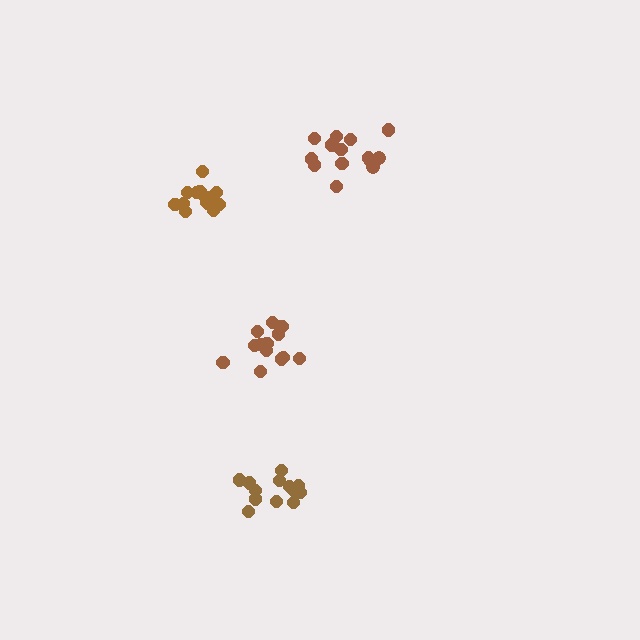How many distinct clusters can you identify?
There are 4 distinct clusters.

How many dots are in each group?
Group 1: 13 dots, Group 2: 13 dots, Group 3: 16 dots, Group 4: 14 dots (56 total).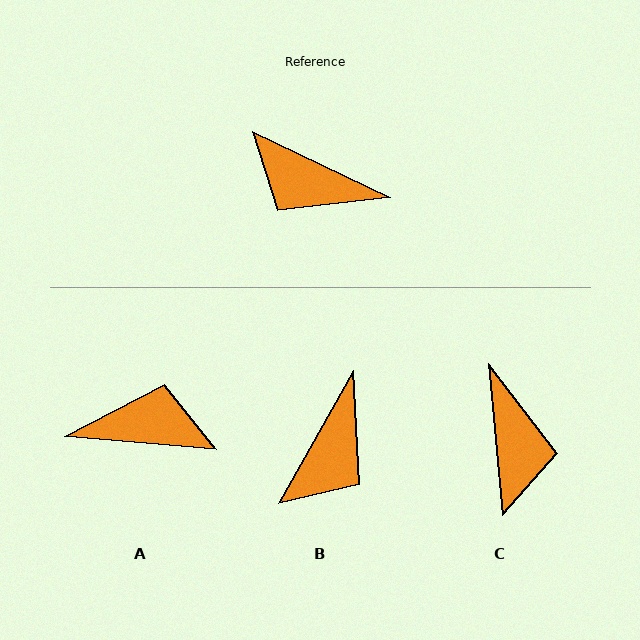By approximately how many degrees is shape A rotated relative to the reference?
Approximately 159 degrees clockwise.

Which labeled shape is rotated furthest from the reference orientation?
A, about 159 degrees away.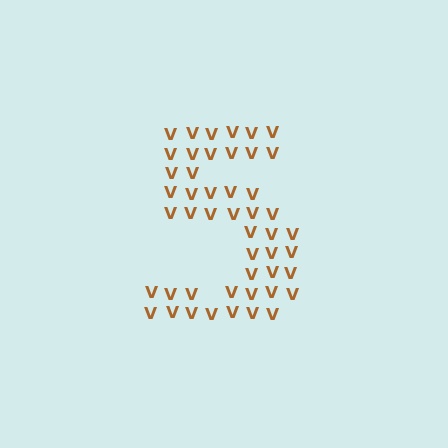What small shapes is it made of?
It is made of small letter V's.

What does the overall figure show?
The overall figure shows the digit 5.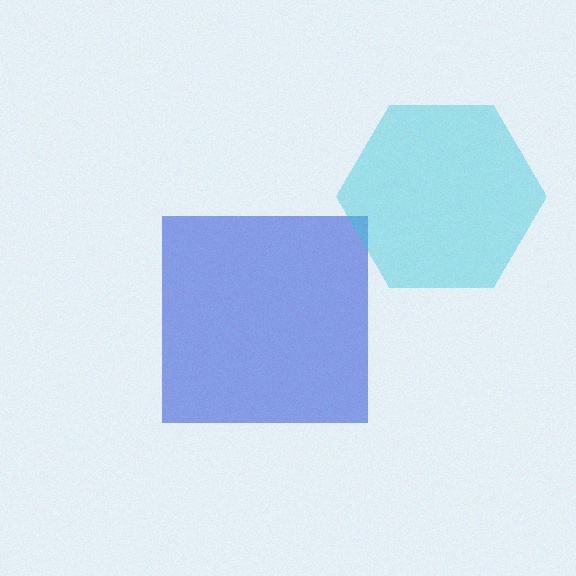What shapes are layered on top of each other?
The layered shapes are: a blue square, a cyan hexagon.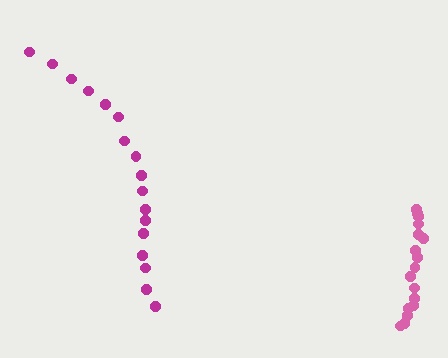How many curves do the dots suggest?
There are 2 distinct paths.